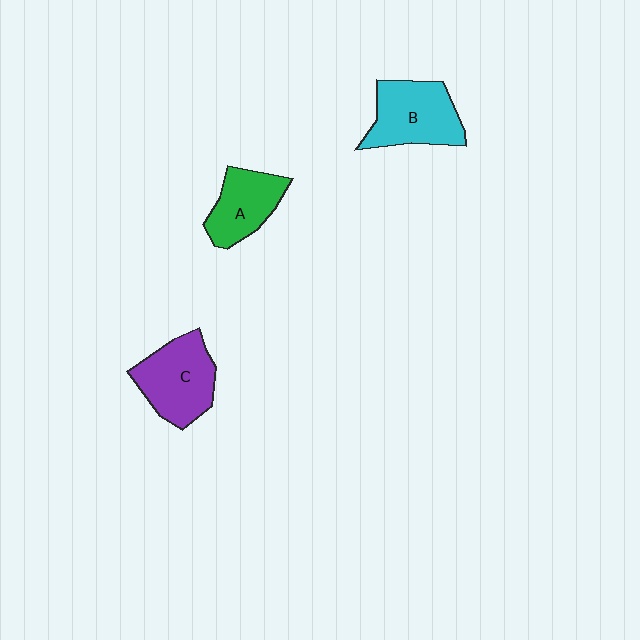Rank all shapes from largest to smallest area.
From largest to smallest: B (cyan), C (purple), A (green).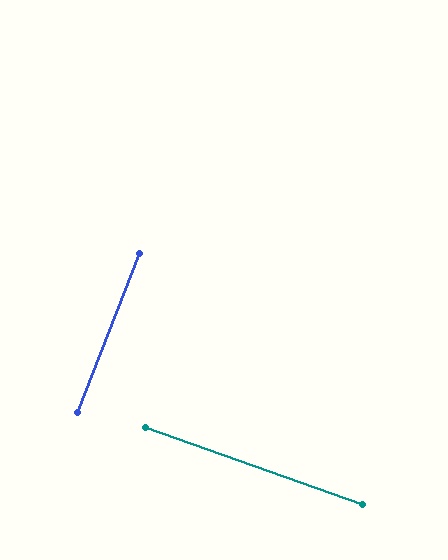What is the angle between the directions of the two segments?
Approximately 88 degrees.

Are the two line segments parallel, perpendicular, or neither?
Perpendicular — they meet at approximately 88°.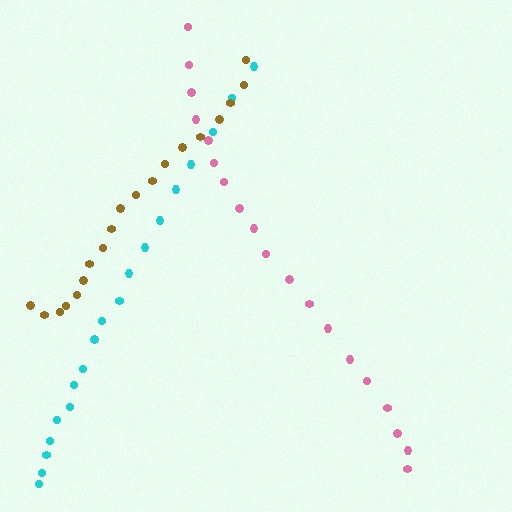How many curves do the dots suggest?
There are 3 distinct paths.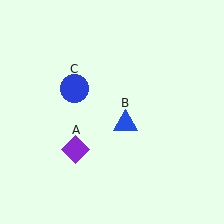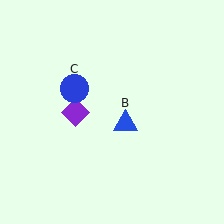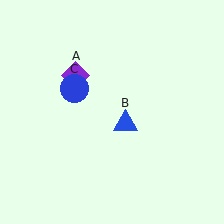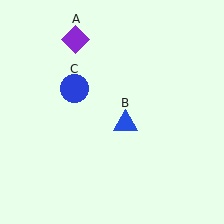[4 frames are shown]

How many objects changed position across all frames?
1 object changed position: purple diamond (object A).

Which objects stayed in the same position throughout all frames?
Blue triangle (object B) and blue circle (object C) remained stationary.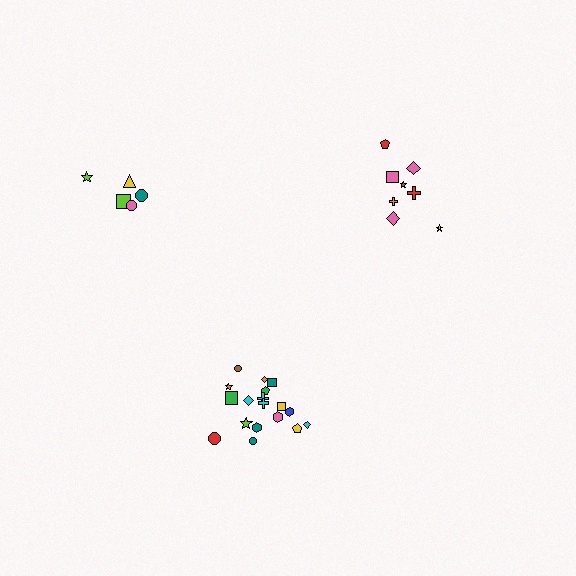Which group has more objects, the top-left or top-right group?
The top-right group.